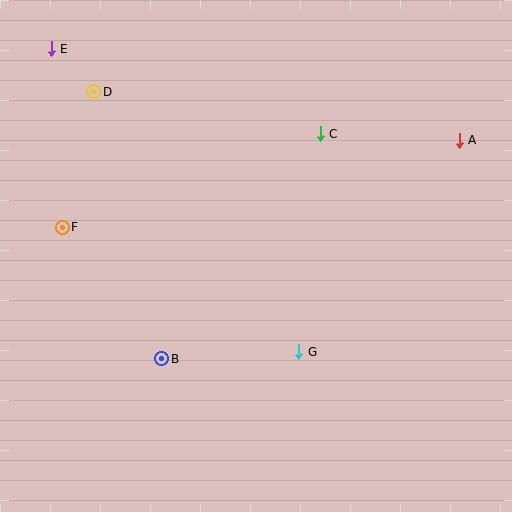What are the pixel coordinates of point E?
Point E is at (51, 49).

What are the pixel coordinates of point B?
Point B is at (162, 359).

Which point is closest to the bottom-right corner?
Point G is closest to the bottom-right corner.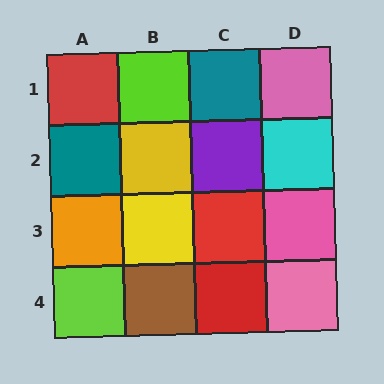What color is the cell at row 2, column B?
Yellow.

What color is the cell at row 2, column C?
Purple.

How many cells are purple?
1 cell is purple.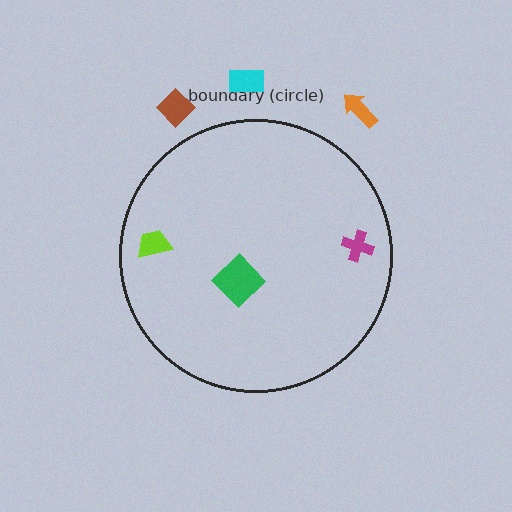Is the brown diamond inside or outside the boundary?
Outside.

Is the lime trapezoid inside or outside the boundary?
Inside.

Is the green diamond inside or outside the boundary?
Inside.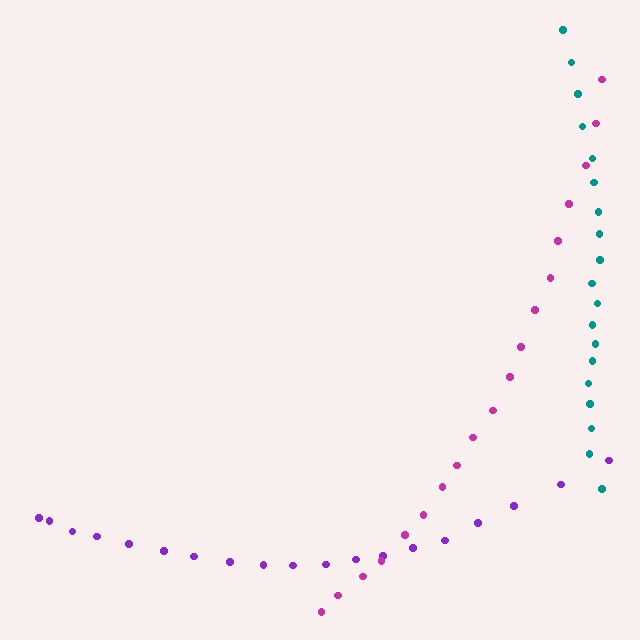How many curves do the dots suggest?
There are 3 distinct paths.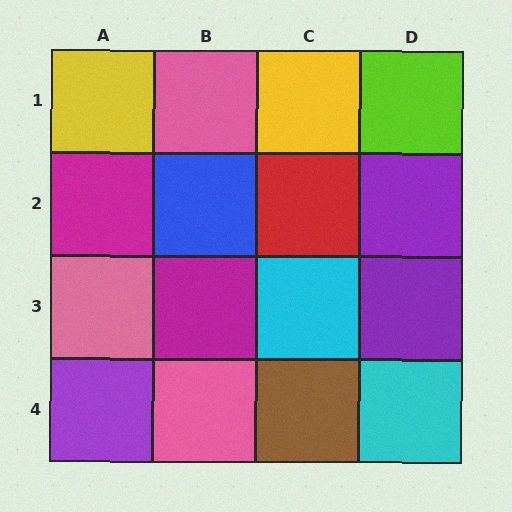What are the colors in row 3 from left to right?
Pink, magenta, cyan, purple.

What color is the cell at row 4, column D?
Cyan.